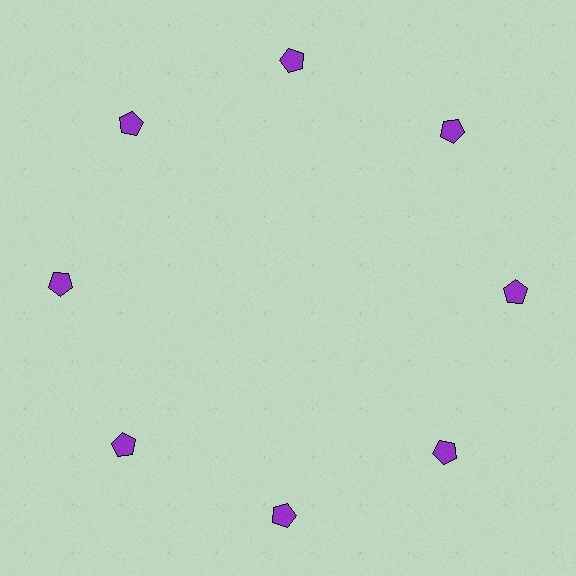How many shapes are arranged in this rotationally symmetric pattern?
There are 8 shapes, arranged in 8 groups of 1.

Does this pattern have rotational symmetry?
Yes, this pattern has 8-fold rotational symmetry. It looks the same after rotating 45 degrees around the center.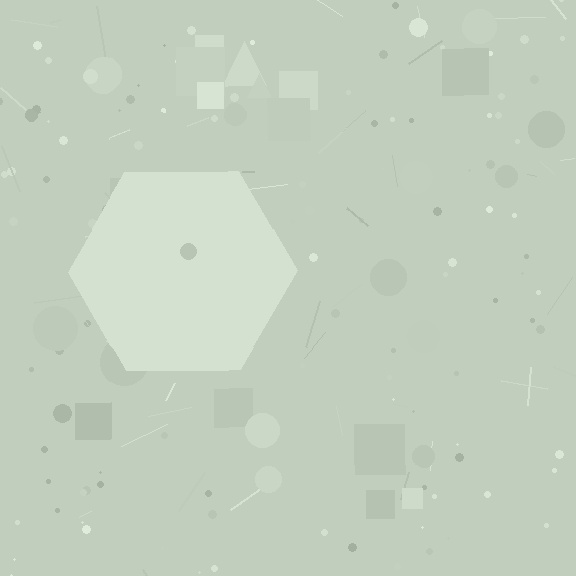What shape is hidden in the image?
A hexagon is hidden in the image.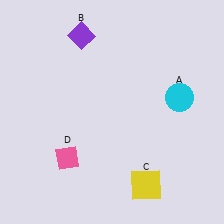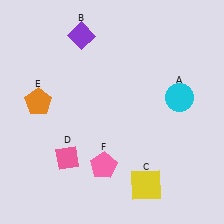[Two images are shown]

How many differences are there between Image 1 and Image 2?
There are 2 differences between the two images.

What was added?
An orange pentagon (E), a pink pentagon (F) were added in Image 2.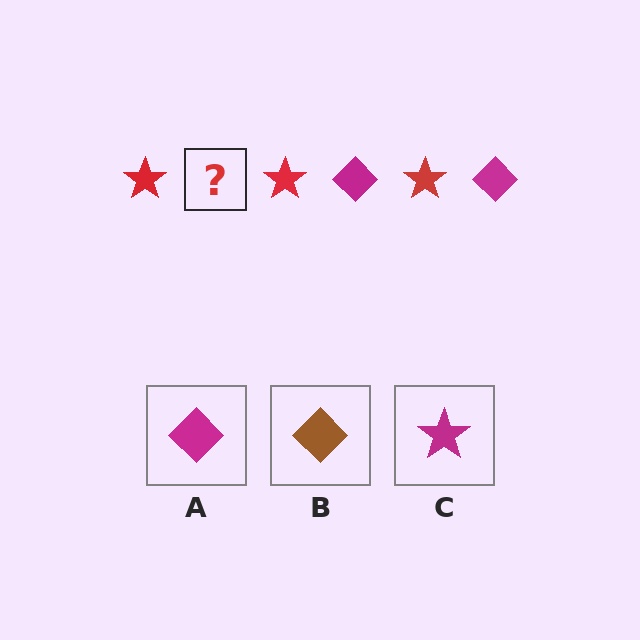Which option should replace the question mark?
Option A.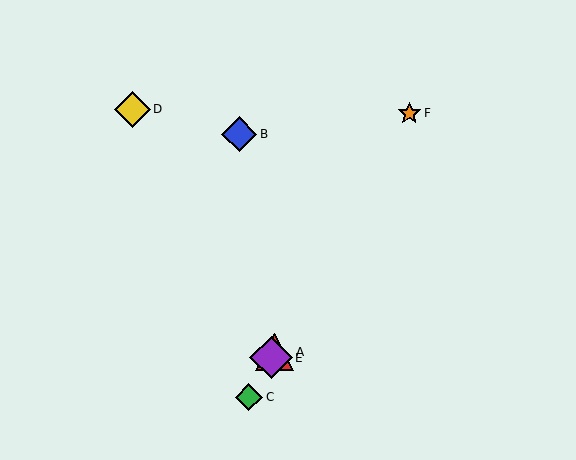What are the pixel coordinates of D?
Object D is at (132, 109).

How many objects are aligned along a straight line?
4 objects (A, C, E, F) are aligned along a straight line.